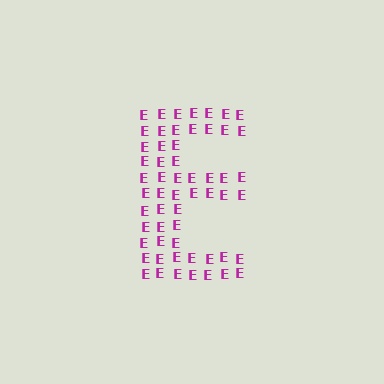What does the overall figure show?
The overall figure shows the letter E.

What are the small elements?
The small elements are letter E's.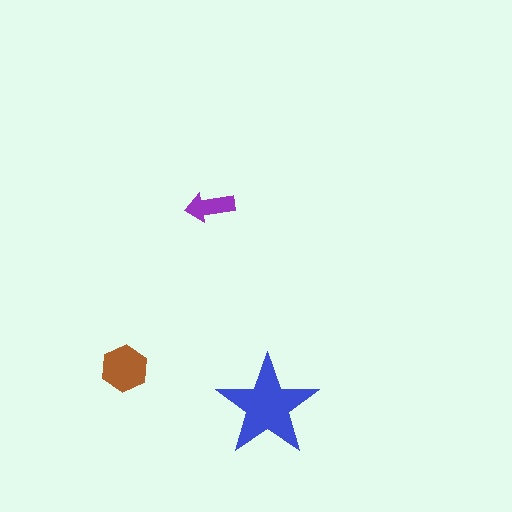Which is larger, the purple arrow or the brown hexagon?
The brown hexagon.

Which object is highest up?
The purple arrow is topmost.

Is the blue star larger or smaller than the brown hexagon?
Larger.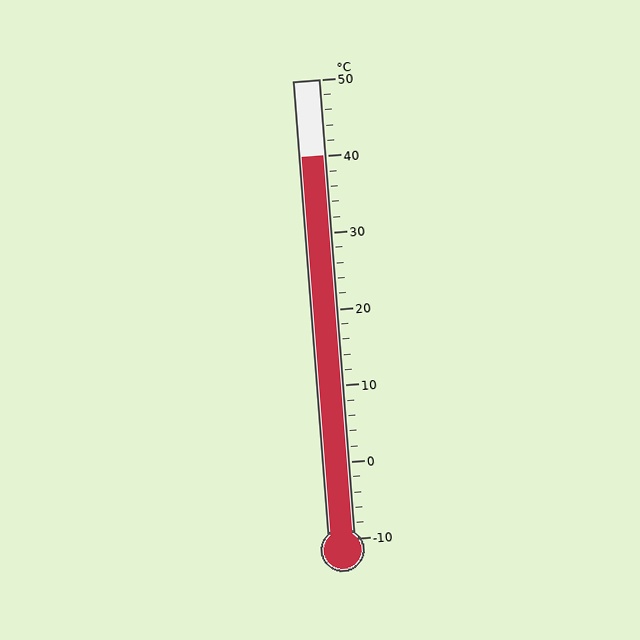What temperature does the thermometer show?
The thermometer shows approximately 40°C.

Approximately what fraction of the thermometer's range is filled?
The thermometer is filled to approximately 85% of its range.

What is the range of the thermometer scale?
The thermometer scale ranges from -10°C to 50°C.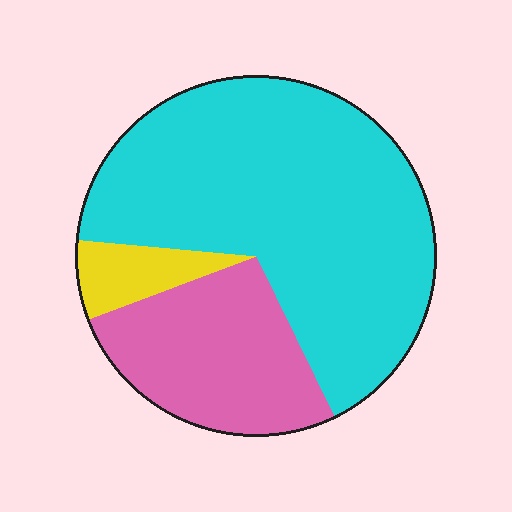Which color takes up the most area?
Cyan, at roughly 65%.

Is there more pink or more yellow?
Pink.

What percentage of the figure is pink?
Pink takes up between a sixth and a third of the figure.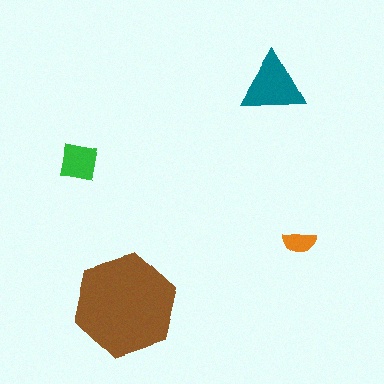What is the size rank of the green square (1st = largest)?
3rd.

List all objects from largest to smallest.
The brown hexagon, the teal triangle, the green square, the orange semicircle.